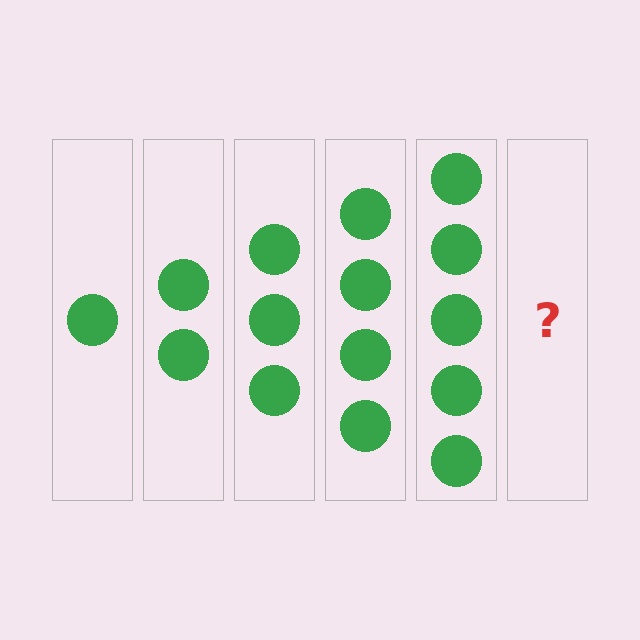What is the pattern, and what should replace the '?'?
The pattern is that each step adds one more circle. The '?' should be 6 circles.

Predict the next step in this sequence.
The next step is 6 circles.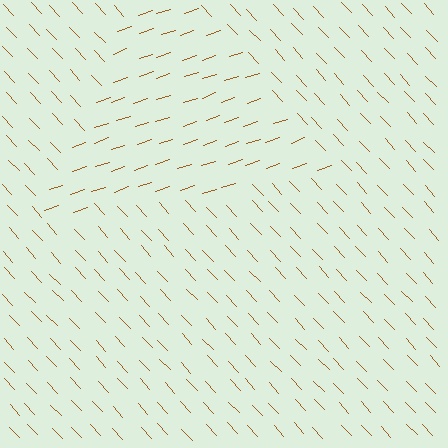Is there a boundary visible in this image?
Yes, there is a texture boundary formed by a change in line orientation.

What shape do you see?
I see a triangle.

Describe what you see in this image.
The image is filled with small brown line segments. A triangle region in the image has lines oriented differently from the surrounding lines, creating a visible texture boundary.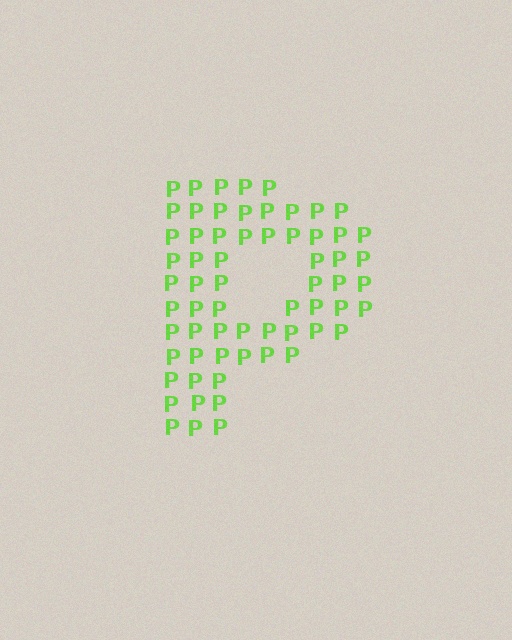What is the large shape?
The large shape is the letter P.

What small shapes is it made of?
It is made of small letter P's.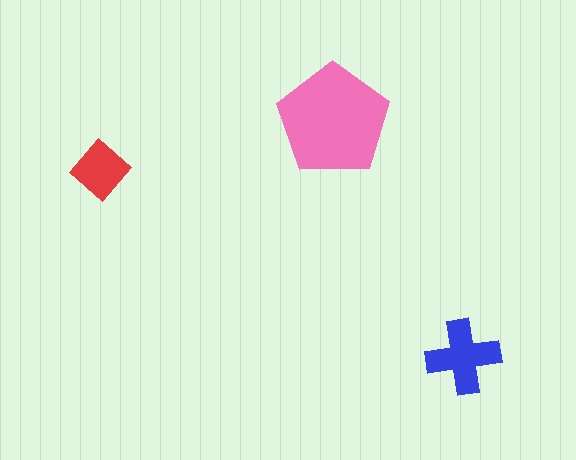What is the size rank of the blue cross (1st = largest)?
2nd.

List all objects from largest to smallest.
The pink pentagon, the blue cross, the red diamond.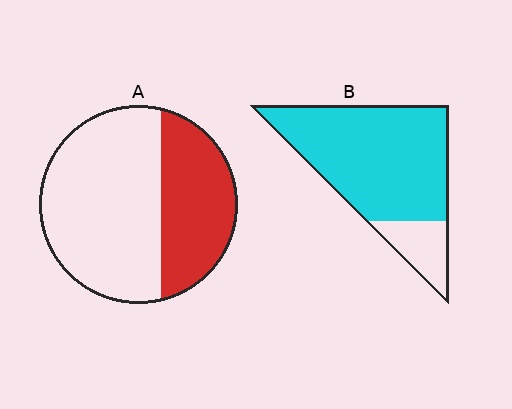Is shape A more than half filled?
No.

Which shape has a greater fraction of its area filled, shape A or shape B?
Shape B.